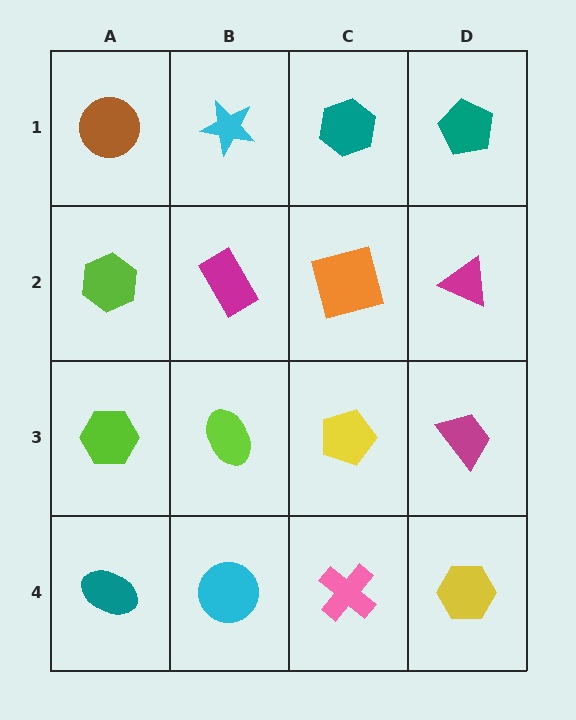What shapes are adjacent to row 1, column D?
A magenta triangle (row 2, column D), a teal hexagon (row 1, column C).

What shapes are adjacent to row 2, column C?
A teal hexagon (row 1, column C), a yellow pentagon (row 3, column C), a magenta rectangle (row 2, column B), a magenta triangle (row 2, column D).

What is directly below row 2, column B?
A lime ellipse.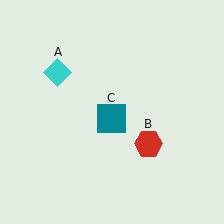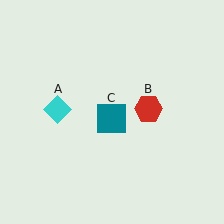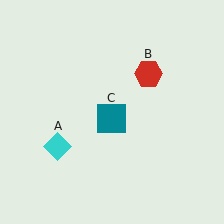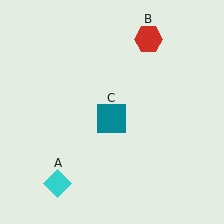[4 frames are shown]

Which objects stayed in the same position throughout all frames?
Teal square (object C) remained stationary.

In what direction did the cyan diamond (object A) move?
The cyan diamond (object A) moved down.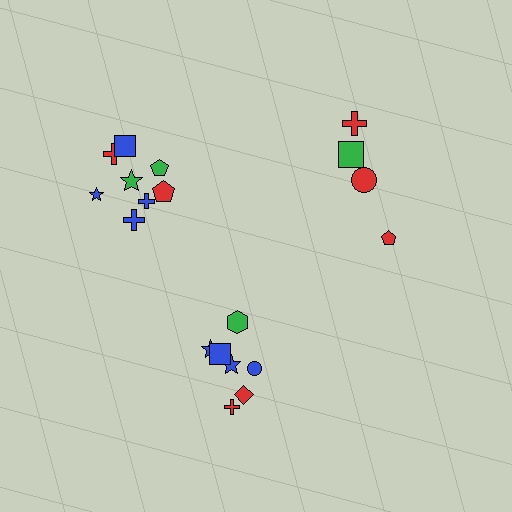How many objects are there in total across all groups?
There are 19 objects.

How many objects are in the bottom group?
There are 7 objects.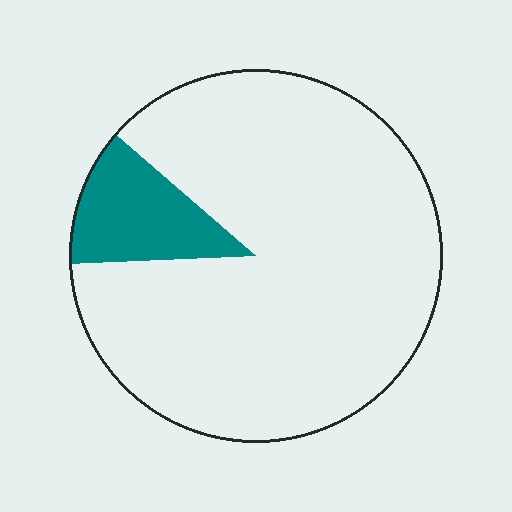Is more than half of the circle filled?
No.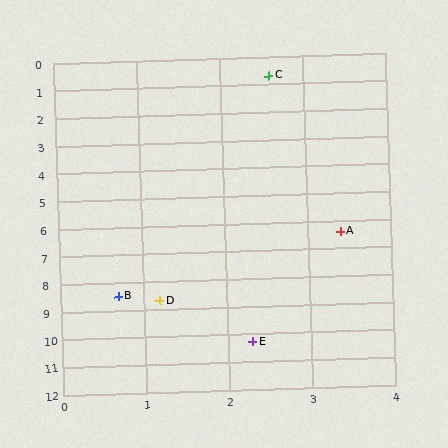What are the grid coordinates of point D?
Point D is at approximately (1.2, 8.7).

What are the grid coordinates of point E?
Point E is at approximately (2.3, 10.3).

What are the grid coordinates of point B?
Point B is at approximately (0.7, 8.5).